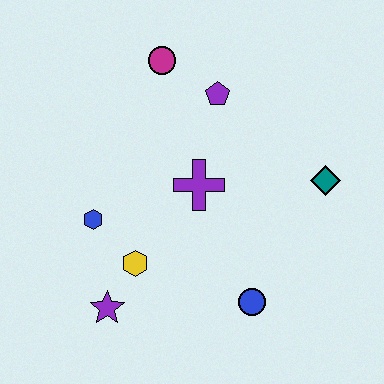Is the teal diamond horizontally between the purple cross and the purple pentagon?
No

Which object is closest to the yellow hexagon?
The purple star is closest to the yellow hexagon.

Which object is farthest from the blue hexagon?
The teal diamond is farthest from the blue hexagon.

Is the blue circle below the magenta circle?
Yes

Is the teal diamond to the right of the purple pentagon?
Yes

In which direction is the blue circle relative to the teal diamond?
The blue circle is below the teal diamond.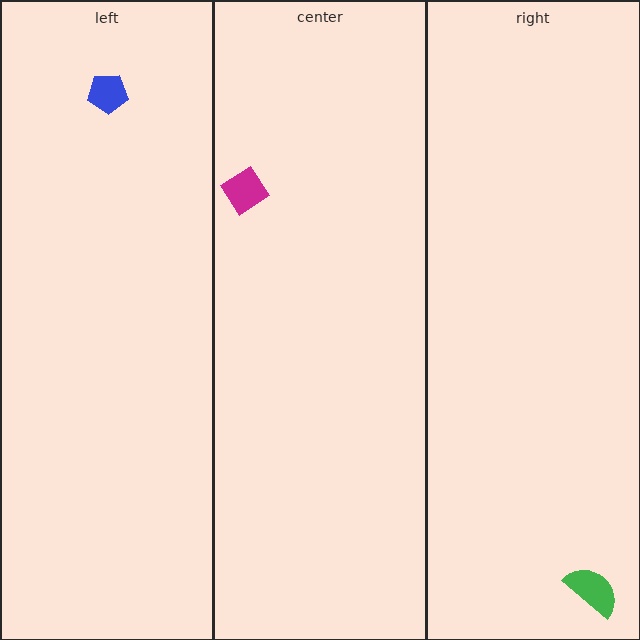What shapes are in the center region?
The magenta diamond.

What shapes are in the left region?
The blue pentagon.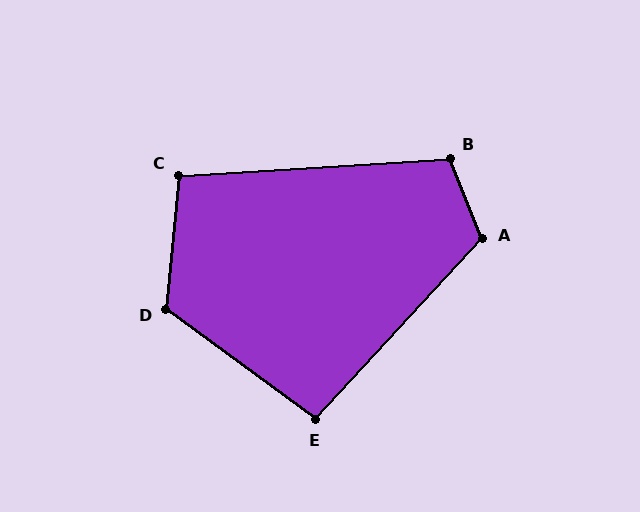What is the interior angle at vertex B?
Approximately 108 degrees (obtuse).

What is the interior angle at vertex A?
Approximately 116 degrees (obtuse).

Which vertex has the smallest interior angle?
E, at approximately 96 degrees.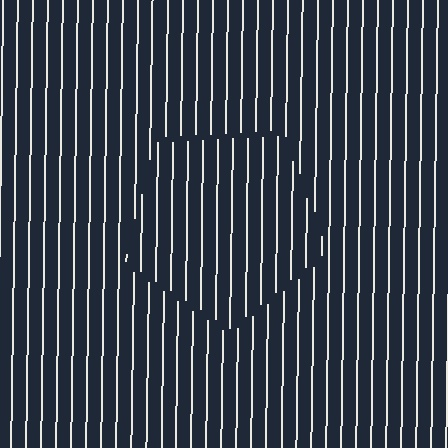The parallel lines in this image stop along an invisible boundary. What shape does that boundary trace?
An illusory pentagon. The interior of the shape contains the same grating, shifted by half a period — the contour is defined by the phase discontinuity where line-ends from the inner and outer gratings abut.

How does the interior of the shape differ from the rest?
The interior of the shape contains the same grating, shifted by half a period — the contour is defined by the phase discontinuity where line-ends from the inner and outer gratings abut.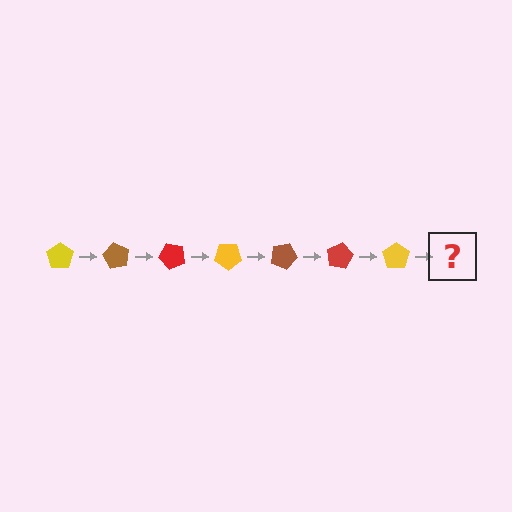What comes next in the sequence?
The next element should be a brown pentagon, rotated 420 degrees from the start.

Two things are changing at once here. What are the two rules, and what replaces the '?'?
The two rules are that it rotates 60 degrees each step and the color cycles through yellow, brown, and red. The '?' should be a brown pentagon, rotated 420 degrees from the start.